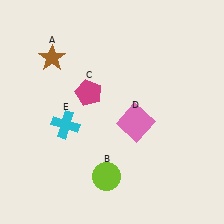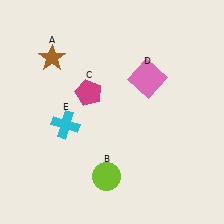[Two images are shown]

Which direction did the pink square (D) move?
The pink square (D) moved up.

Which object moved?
The pink square (D) moved up.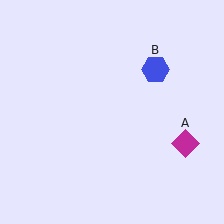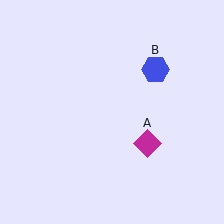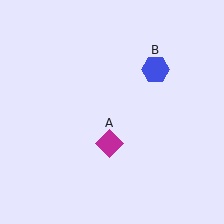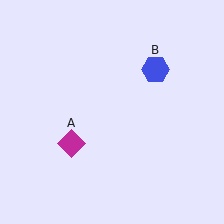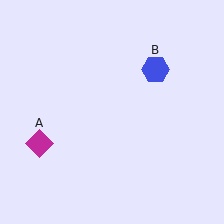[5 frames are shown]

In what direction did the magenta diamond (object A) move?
The magenta diamond (object A) moved left.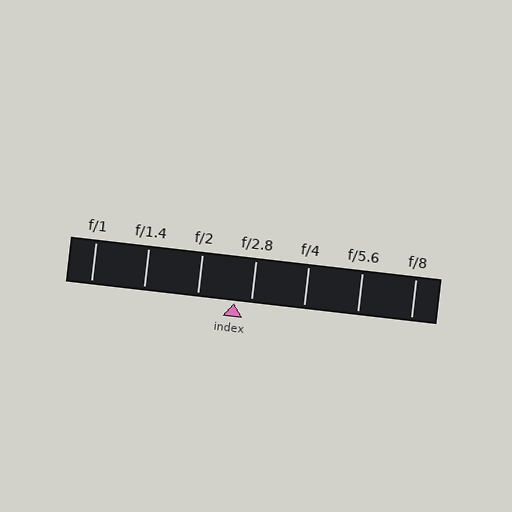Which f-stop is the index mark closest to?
The index mark is closest to f/2.8.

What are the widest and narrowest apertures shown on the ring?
The widest aperture shown is f/1 and the narrowest is f/8.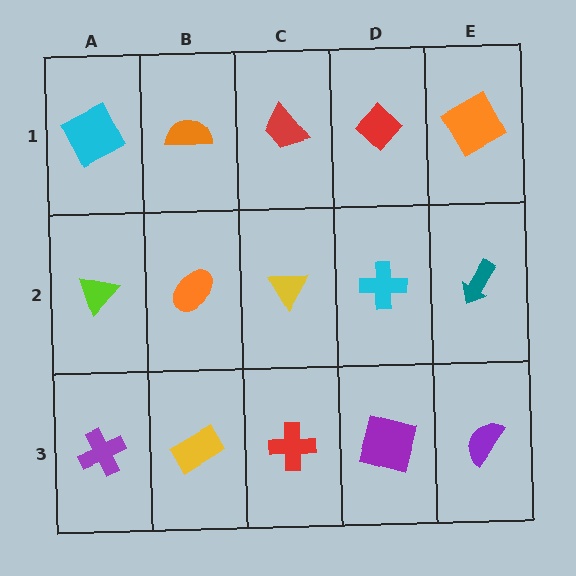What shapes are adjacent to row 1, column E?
A teal arrow (row 2, column E), a red diamond (row 1, column D).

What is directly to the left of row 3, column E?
A purple square.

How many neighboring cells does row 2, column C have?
4.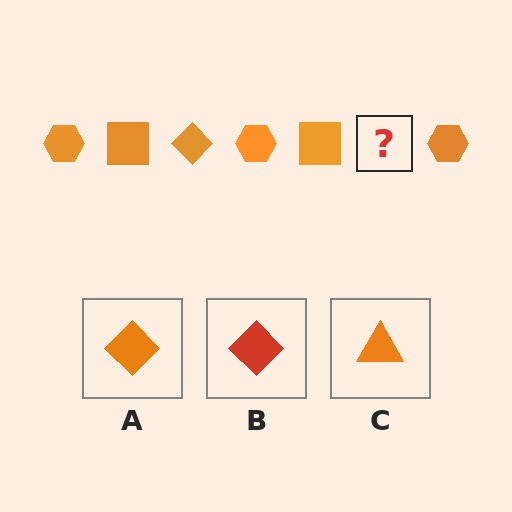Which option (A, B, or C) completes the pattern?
A.